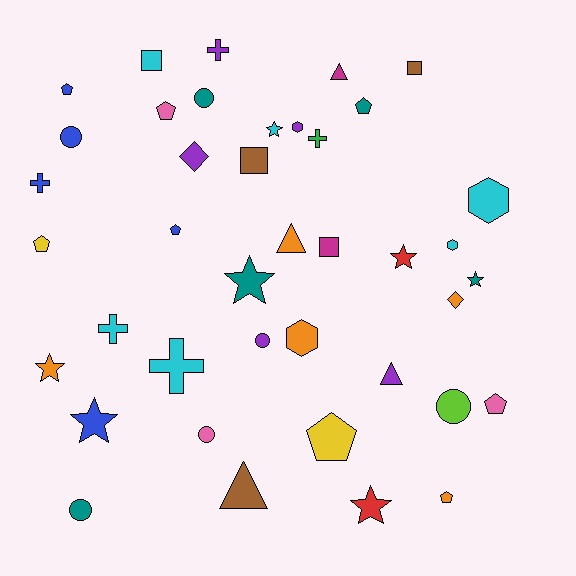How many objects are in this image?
There are 40 objects.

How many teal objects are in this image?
There are 5 teal objects.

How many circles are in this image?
There are 6 circles.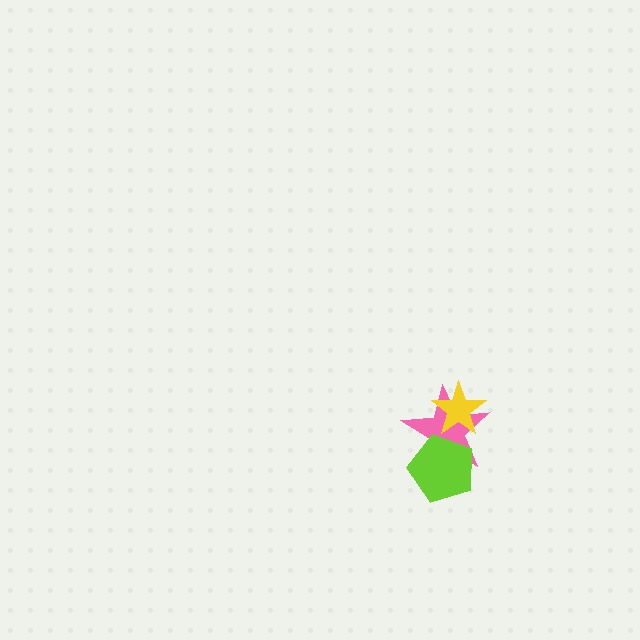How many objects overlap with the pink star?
2 objects overlap with the pink star.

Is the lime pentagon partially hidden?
No, no other shape covers it.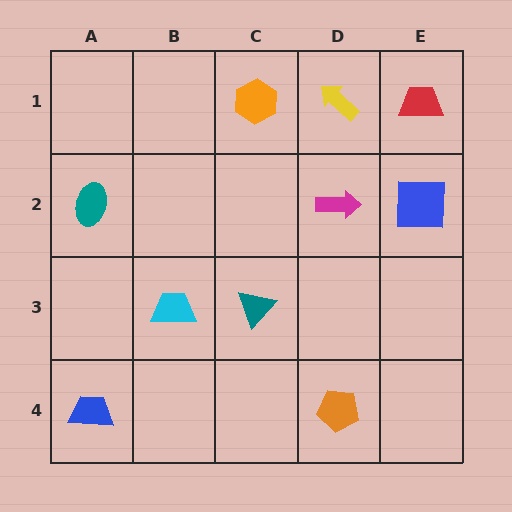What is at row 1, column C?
An orange hexagon.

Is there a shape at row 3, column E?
No, that cell is empty.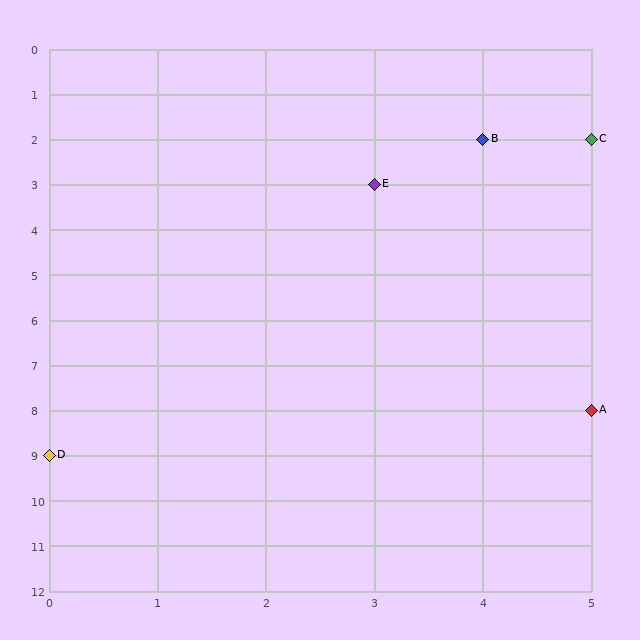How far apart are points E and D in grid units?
Points E and D are 3 columns and 6 rows apart (about 6.7 grid units diagonally).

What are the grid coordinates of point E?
Point E is at grid coordinates (3, 3).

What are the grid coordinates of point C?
Point C is at grid coordinates (5, 2).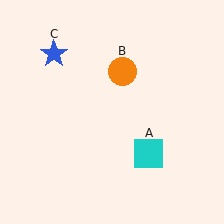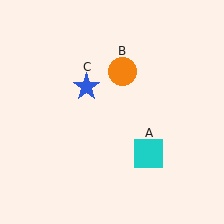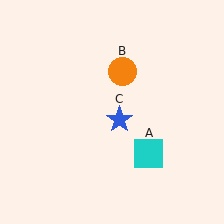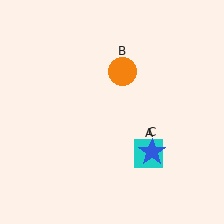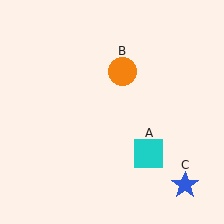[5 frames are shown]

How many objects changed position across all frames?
1 object changed position: blue star (object C).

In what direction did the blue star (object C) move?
The blue star (object C) moved down and to the right.